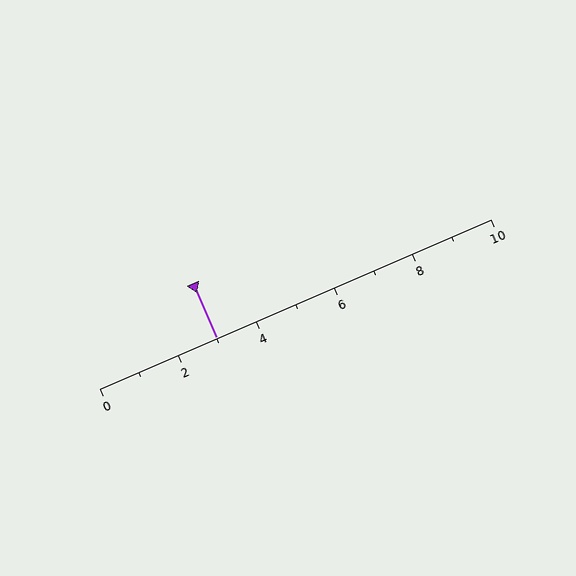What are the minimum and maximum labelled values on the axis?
The axis runs from 0 to 10.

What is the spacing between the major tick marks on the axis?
The major ticks are spaced 2 apart.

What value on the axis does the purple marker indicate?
The marker indicates approximately 3.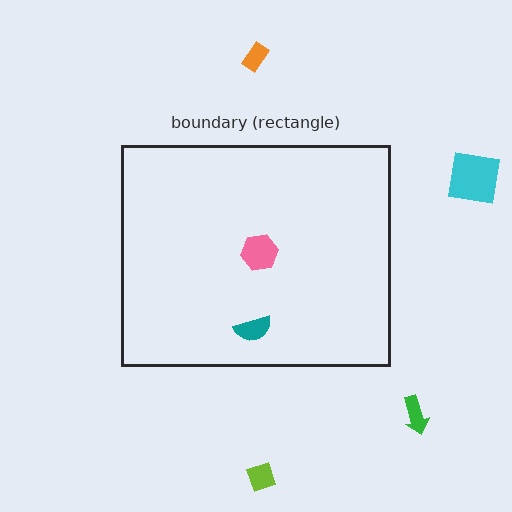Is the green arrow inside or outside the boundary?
Outside.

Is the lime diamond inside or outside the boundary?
Outside.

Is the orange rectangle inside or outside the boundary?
Outside.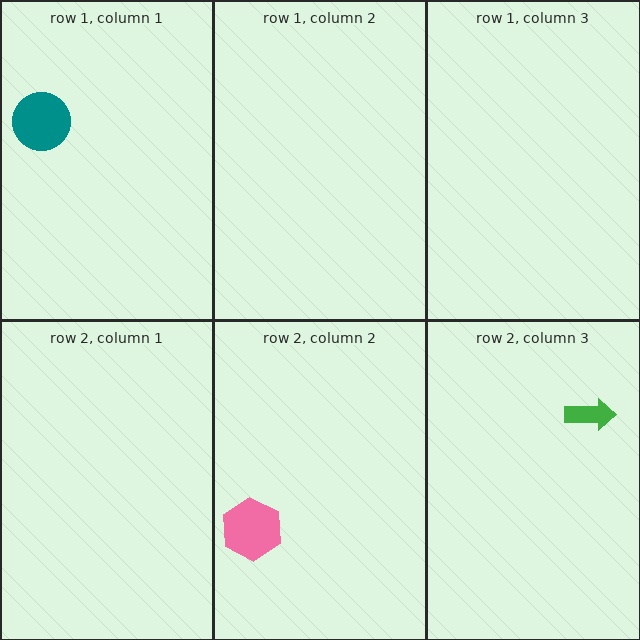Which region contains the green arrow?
The row 2, column 3 region.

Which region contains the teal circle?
The row 1, column 1 region.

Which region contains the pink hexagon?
The row 2, column 2 region.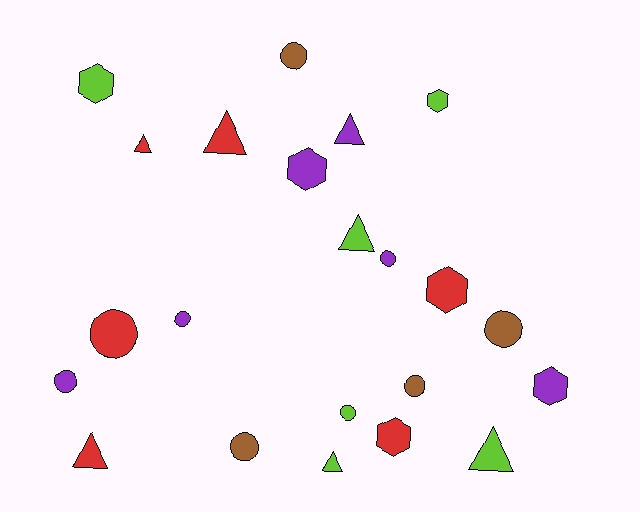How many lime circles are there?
There is 1 lime circle.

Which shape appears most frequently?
Circle, with 9 objects.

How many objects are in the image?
There are 22 objects.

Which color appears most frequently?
Red, with 6 objects.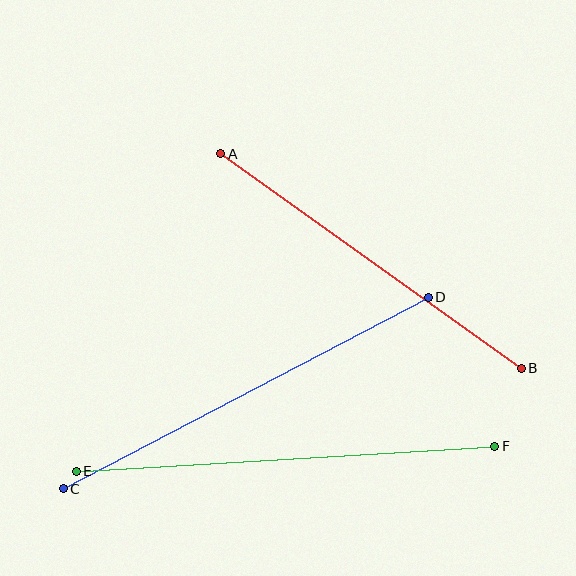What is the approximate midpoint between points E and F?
The midpoint is at approximately (286, 459) pixels.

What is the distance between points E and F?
The distance is approximately 419 pixels.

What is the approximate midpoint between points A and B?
The midpoint is at approximately (371, 261) pixels.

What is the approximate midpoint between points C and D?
The midpoint is at approximately (246, 393) pixels.